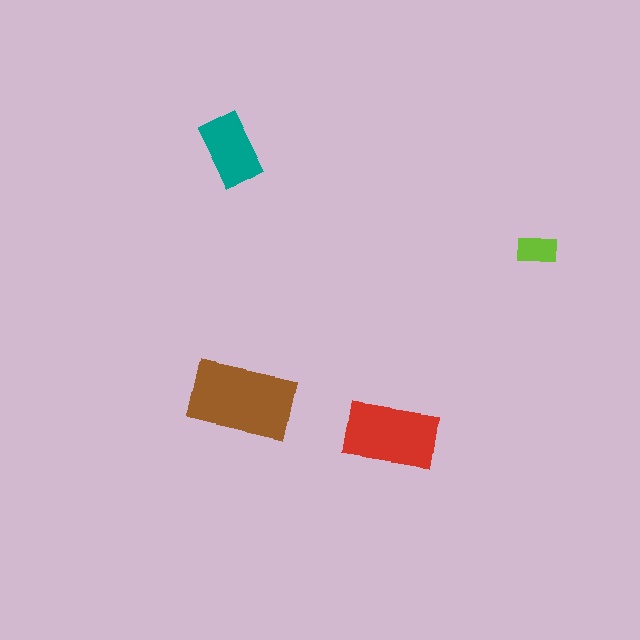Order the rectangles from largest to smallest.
the brown one, the red one, the teal one, the lime one.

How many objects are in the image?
There are 4 objects in the image.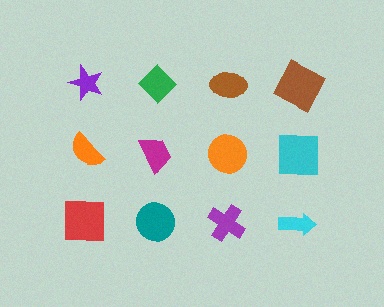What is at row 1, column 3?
A brown ellipse.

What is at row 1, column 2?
A green diamond.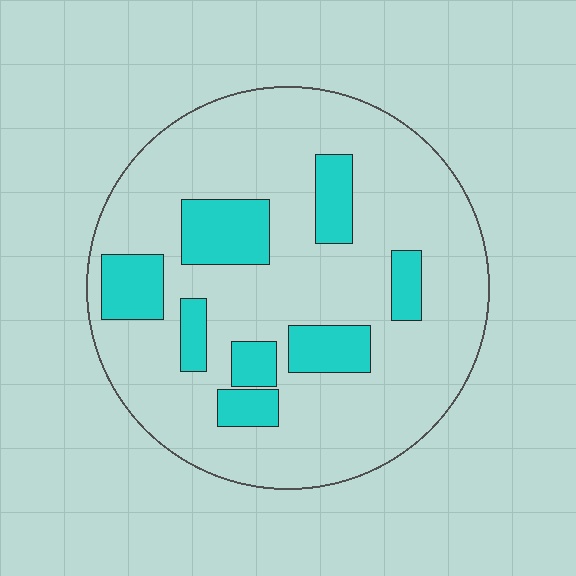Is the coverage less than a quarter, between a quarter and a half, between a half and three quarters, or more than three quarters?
Less than a quarter.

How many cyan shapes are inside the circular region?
8.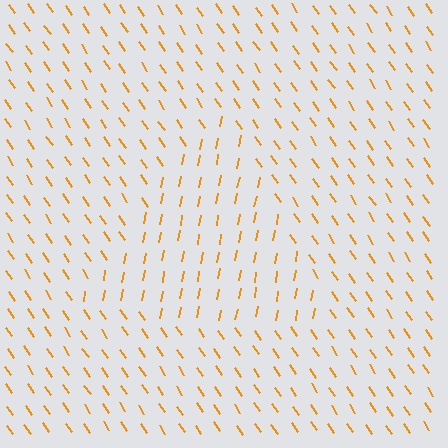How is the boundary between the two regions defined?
The boundary is defined purely by a change in line orientation (approximately 45 degrees difference). All lines are the same color and thickness.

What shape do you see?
I see a triangle.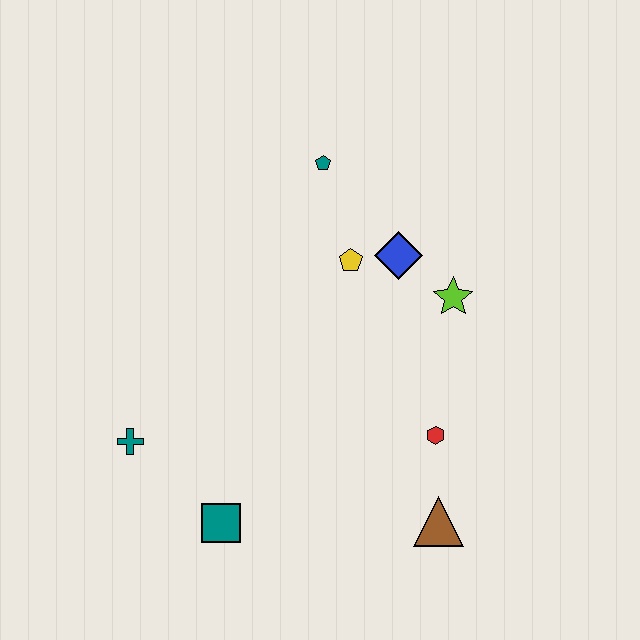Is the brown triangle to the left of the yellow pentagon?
No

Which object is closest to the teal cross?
The teal square is closest to the teal cross.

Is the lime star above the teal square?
Yes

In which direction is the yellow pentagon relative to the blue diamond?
The yellow pentagon is to the left of the blue diamond.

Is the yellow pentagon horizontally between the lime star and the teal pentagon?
Yes